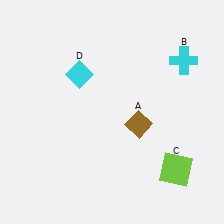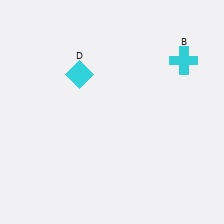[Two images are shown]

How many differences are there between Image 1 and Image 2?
There are 2 differences between the two images.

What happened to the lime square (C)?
The lime square (C) was removed in Image 2. It was in the bottom-right area of Image 1.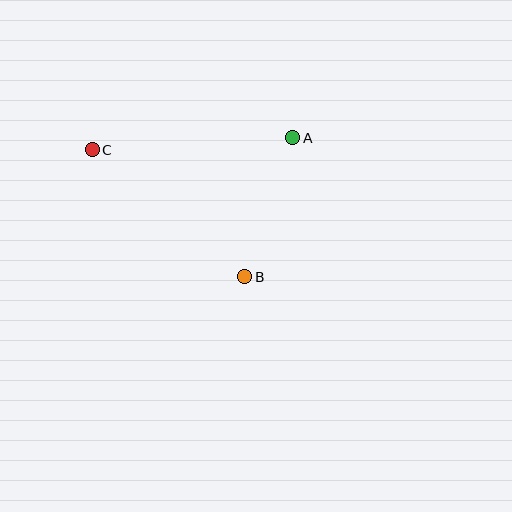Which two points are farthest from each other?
Points A and C are farthest from each other.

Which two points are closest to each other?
Points A and B are closest to each other.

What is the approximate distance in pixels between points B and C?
The distance between B and C is approximately 198 pixels.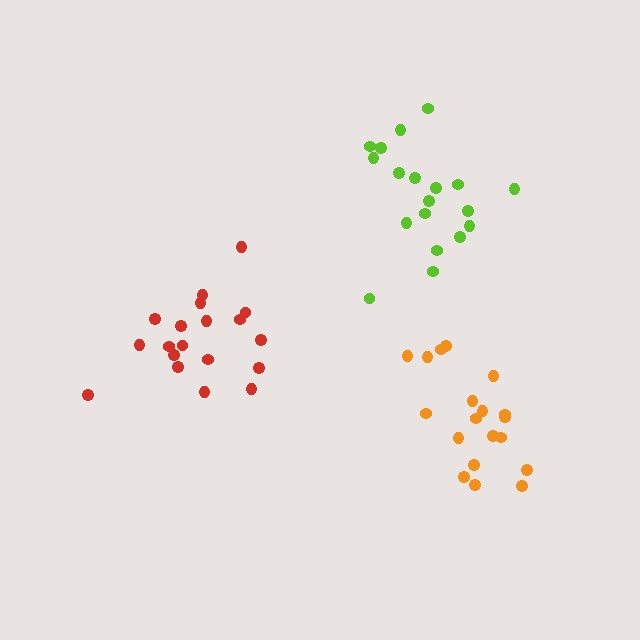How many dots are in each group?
Group 1: 19 dots, Group 2: 19 dots, Group 3: 19 dots (57 total).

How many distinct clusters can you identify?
There are 3 distinct clusters.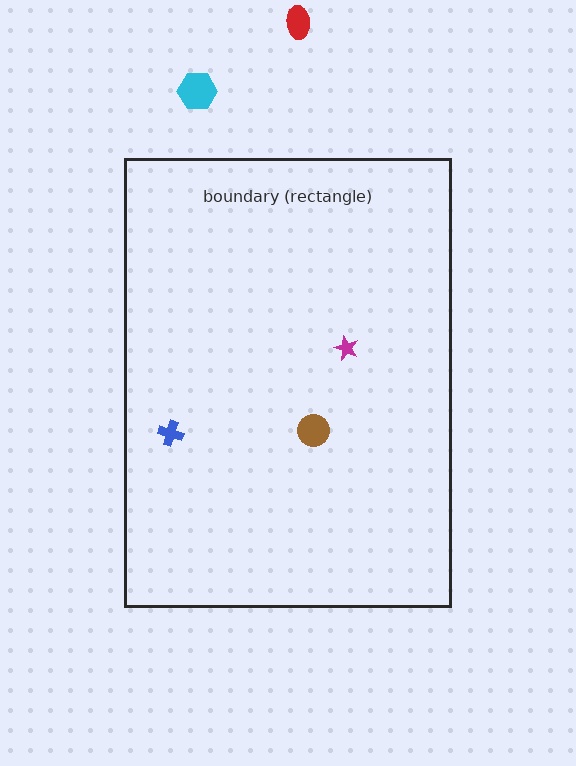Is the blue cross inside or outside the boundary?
Inside.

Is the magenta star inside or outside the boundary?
Inside.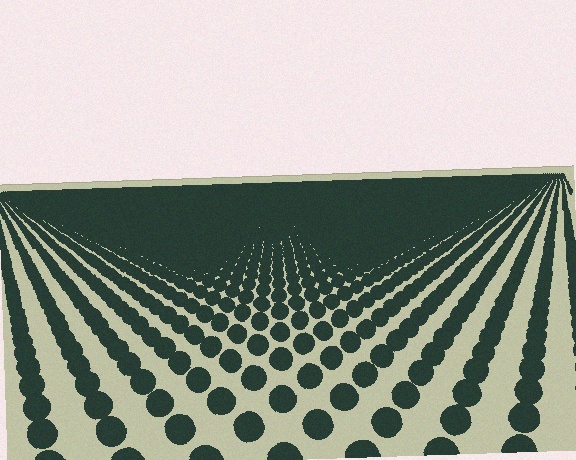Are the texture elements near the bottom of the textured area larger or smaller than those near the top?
Larger. Near the bottom, elements are closer to the viewer and appear at a bigger on-screen size.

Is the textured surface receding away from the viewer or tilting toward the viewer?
The surface is receding away from the viewer. Texture elements get smaller and denser toward the top.